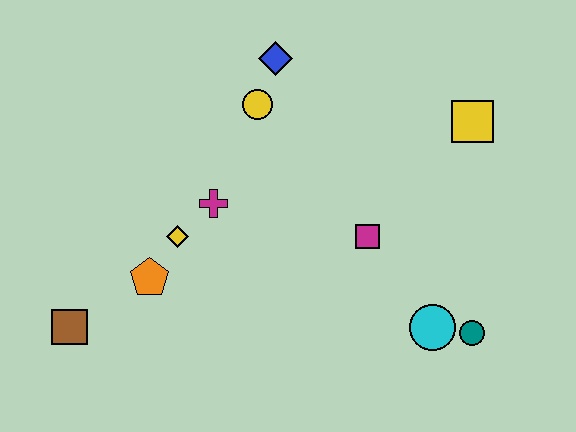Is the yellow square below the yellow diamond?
No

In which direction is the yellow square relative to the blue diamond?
The yellow square is to the right of the blue diamond.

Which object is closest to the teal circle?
The cyan circle is closest to the teal circle.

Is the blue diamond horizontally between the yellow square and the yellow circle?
Yes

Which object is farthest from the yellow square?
The brown square is farthest from the yellow square.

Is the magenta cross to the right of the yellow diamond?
Yes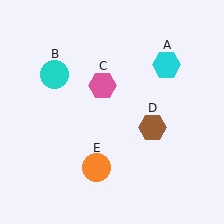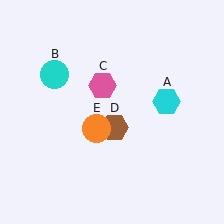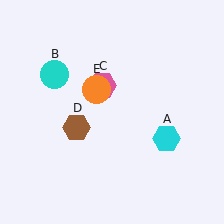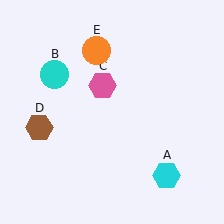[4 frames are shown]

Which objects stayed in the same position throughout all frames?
Cyan circle (object B) and pink hexagon (object C) remained stationary.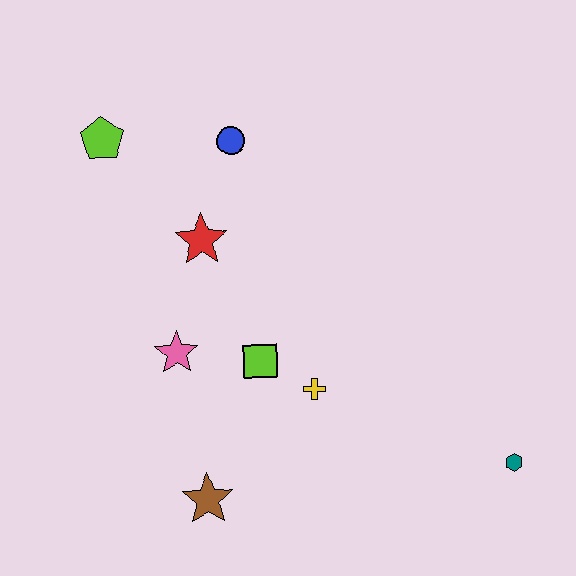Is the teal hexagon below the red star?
Yes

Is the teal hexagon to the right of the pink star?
Yes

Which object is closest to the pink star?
The lime square is closest to the pink star.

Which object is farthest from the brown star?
The lime pentagon is farthest from the brown star.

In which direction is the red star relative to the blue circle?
The red star is below the blue circle.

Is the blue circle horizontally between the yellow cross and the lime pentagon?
Yes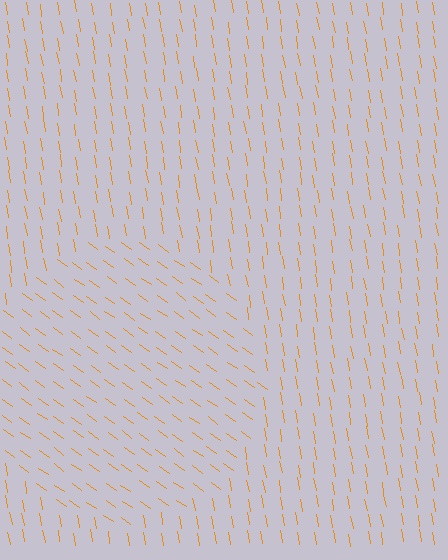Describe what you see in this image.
The image is filled with small orange line segments. A circle region in the image has lines oriented differently from the surrounding lines, creating a visible texture boundary.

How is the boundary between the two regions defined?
The boundary is defined purely by a change in line orientation (approximately 45 degrees difference). All lines are the same color and thickness.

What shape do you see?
I see a circle.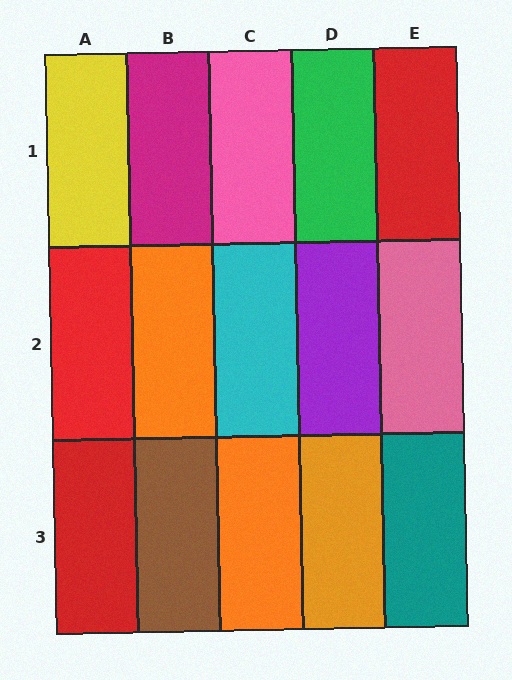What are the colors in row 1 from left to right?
Yellow, magenta, pink, green, red.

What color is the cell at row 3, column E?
Teal.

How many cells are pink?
2 cells are pink.